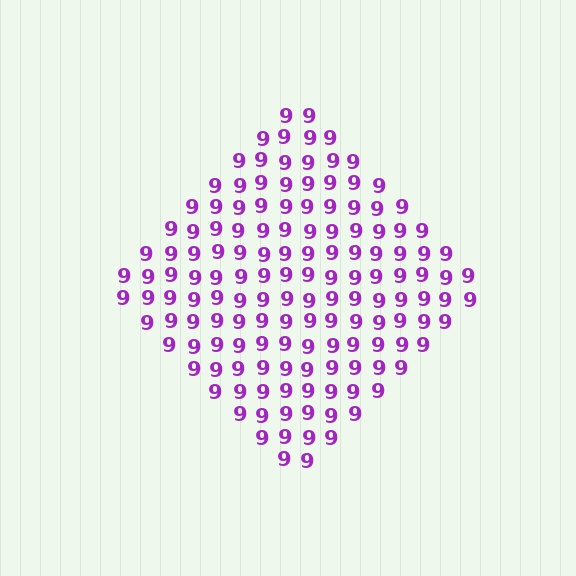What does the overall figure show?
The overall figure shows a diamond.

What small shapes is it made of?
It is made of small digit 9's.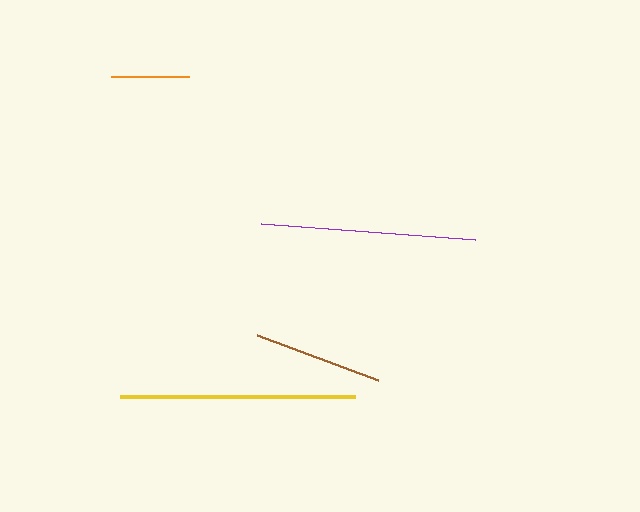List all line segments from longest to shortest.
From longest to shortest: yellow, purple, brown, orange.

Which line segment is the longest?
The yellow line is the longest at approximately 235 pixels.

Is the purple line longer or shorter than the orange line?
The purple line is longer than the orange line.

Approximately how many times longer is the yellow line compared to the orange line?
The yellow line is approximately 3.0 times the length of the orange line.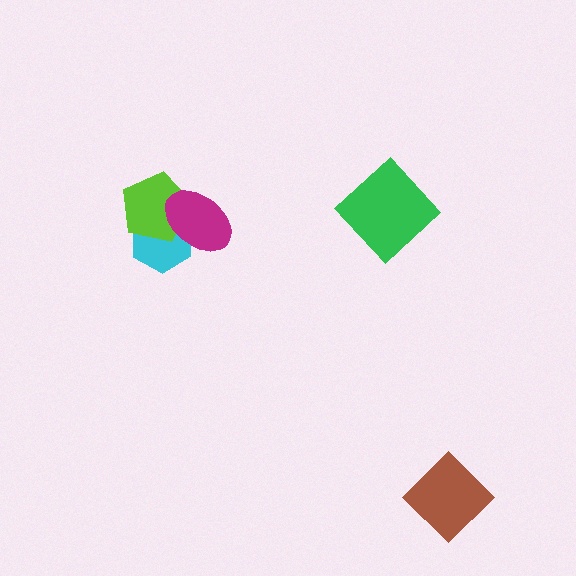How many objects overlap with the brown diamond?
0 objects overlap with the brown diamond.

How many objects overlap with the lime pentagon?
2 objects overlap with the lime pentagon.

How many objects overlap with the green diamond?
0 objects overlap with the green diamond.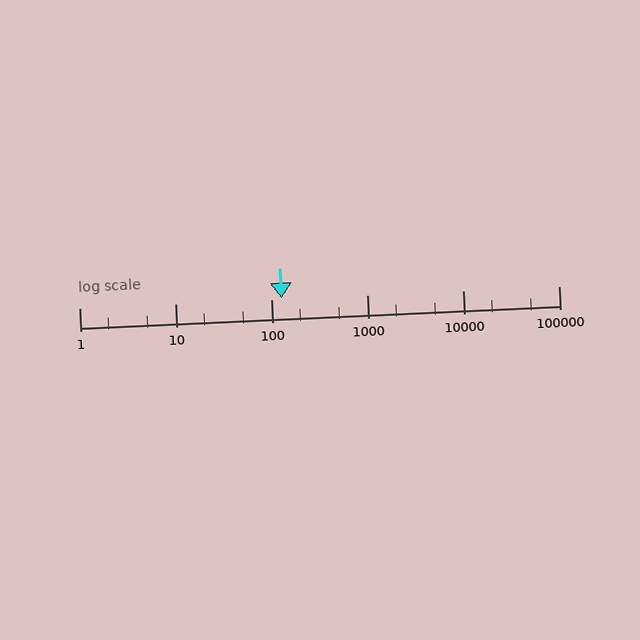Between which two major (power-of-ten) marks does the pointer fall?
The pointer is between 100 and 1000.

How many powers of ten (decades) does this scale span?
The scale spans 5 decades, from 1 to 100000.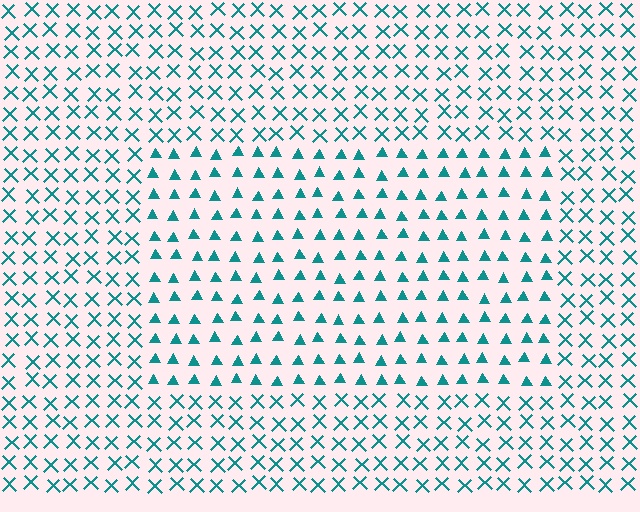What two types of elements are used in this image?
The image uses triangles inside the rectangle region and X marks outside it.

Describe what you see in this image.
The image is filled with small teal elements arranged in a uniform grid. A rectangle-shaped region contains triangles, while the surrounding area contains X marks. The boundary is defined purely by the change in element shape.